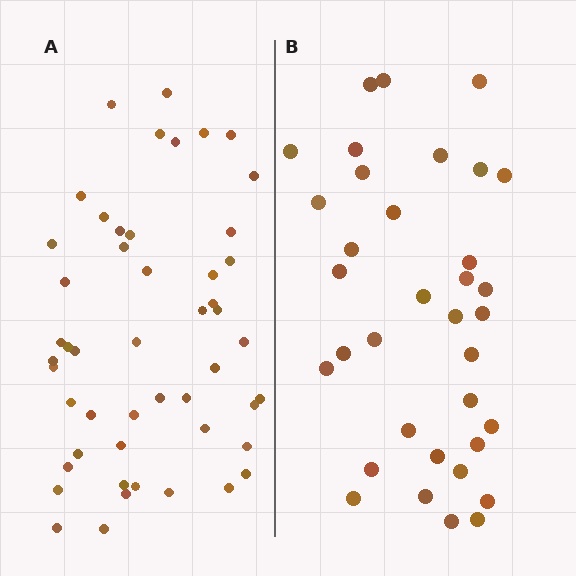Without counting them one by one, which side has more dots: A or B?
Region A (the left region) has more dots.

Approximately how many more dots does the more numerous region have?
Region A has approximately 15 more dots than region B.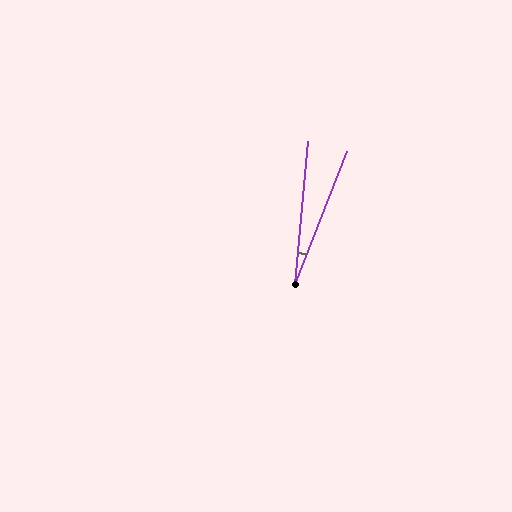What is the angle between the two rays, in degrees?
Approximately 16 degrees.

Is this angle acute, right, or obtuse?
It is acute.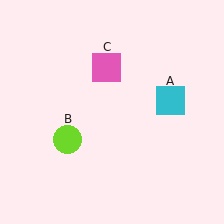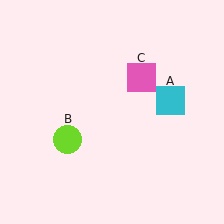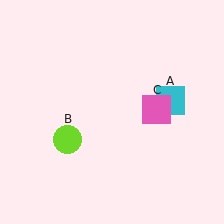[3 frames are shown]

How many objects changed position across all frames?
1 object changed position: pink square (object C).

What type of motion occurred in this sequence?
The pink square (object C) rotated clockwise around the center of the scene.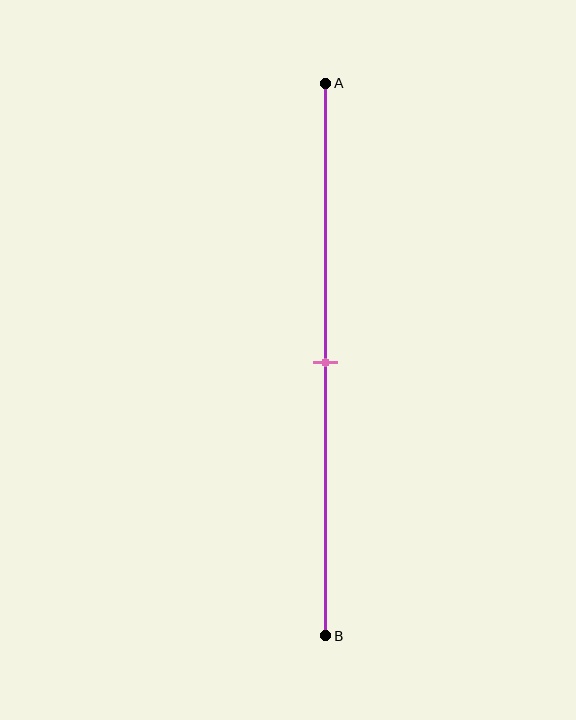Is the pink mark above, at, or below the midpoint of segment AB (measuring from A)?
The pink mark is approximately at the midpoint of segment AB.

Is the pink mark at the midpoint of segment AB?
Yes, the mark is approximately at the midpoint.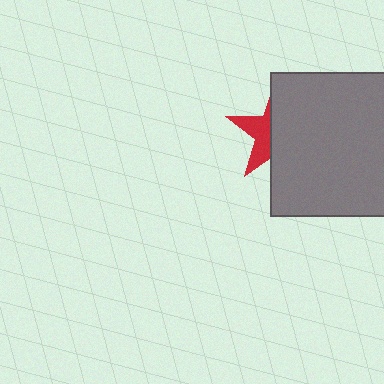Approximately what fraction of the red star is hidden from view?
Roughly 63% of the red star is hidden behind the gray square.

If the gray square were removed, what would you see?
You would see the complete red star.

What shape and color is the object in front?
The object in front is a gray square.